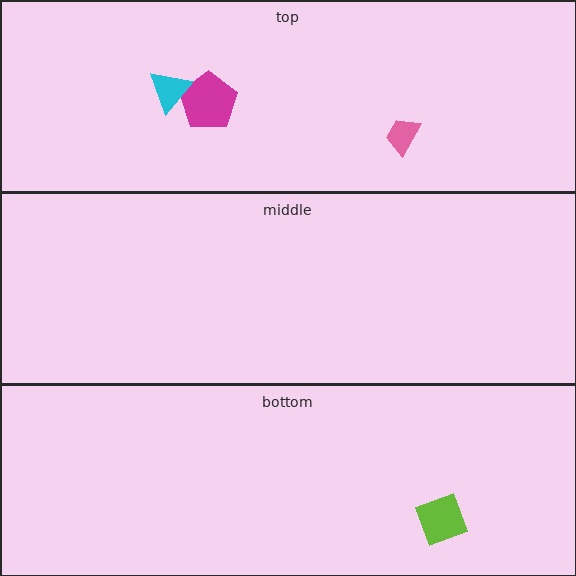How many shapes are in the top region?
3.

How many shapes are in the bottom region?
1.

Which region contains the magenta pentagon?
The top region.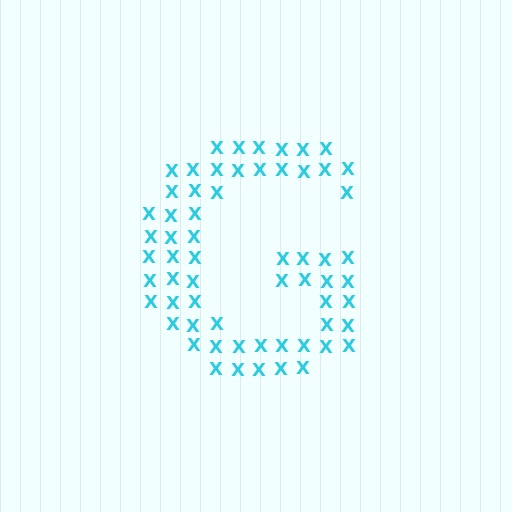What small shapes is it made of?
It is made of small letter X's.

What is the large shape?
The large shape is the letter G.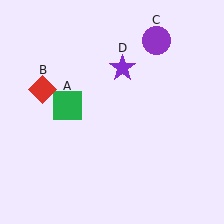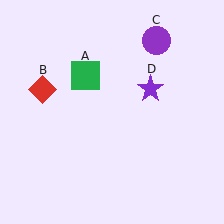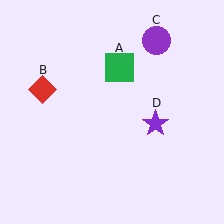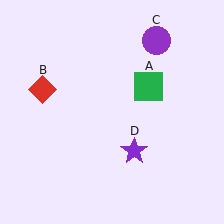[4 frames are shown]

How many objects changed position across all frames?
2 objects changed position: green square (object A), purple star (object D).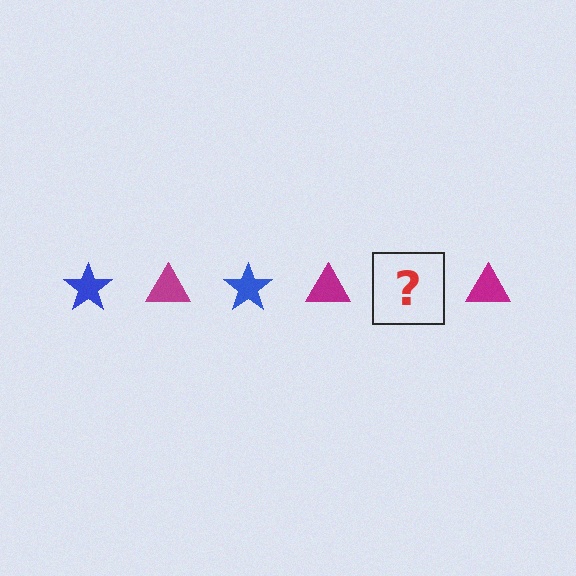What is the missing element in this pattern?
The missing element is a blue star.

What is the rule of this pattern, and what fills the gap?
The rule is that the pattern alternates between blue star and magenta triangle. The gap should be filled with a blue star.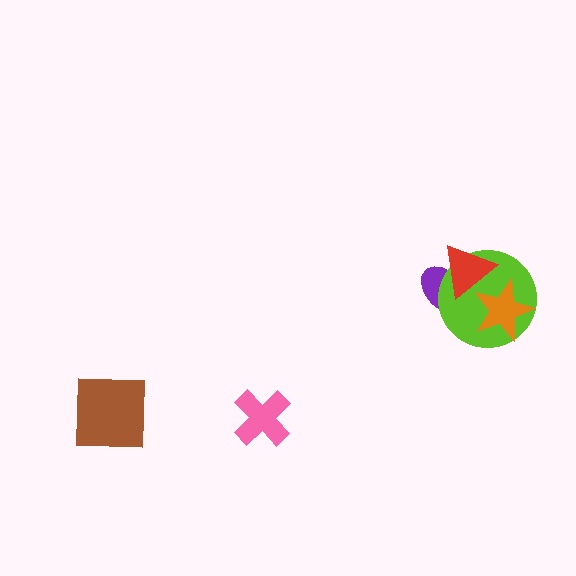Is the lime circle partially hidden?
Yes, it is partially covered by another shape.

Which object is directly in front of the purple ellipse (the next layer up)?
The lime circle is directly in front of the purple ellipse.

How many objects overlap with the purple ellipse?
2 objects overlap with the purple ellipse.